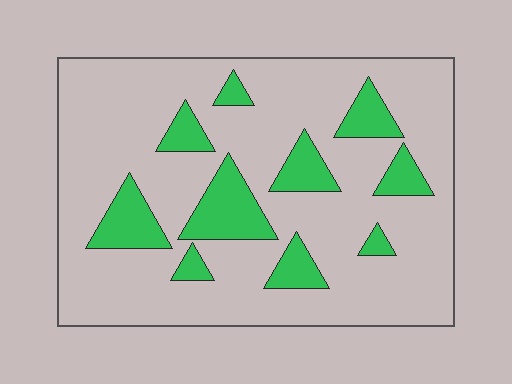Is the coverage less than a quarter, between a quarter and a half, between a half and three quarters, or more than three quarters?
Less than a quarter.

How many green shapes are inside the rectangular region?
10.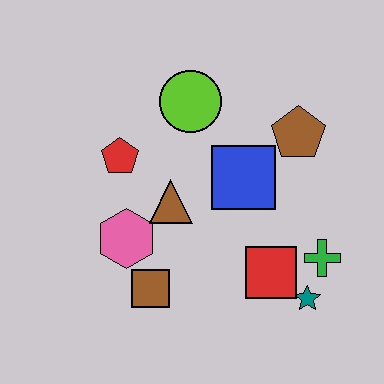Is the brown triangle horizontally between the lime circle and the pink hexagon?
Yes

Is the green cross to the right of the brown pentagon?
Yes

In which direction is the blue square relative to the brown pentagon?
The blue square is to the left of the brown pentagon.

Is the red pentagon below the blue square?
No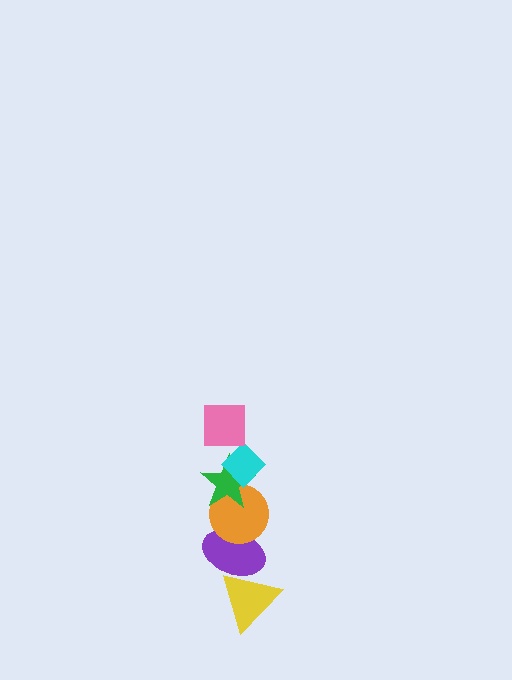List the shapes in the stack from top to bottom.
From top to bottom: the pink square, the cyan diamond, the green star, the orange circle, the purple ellipse, the yellow triangle.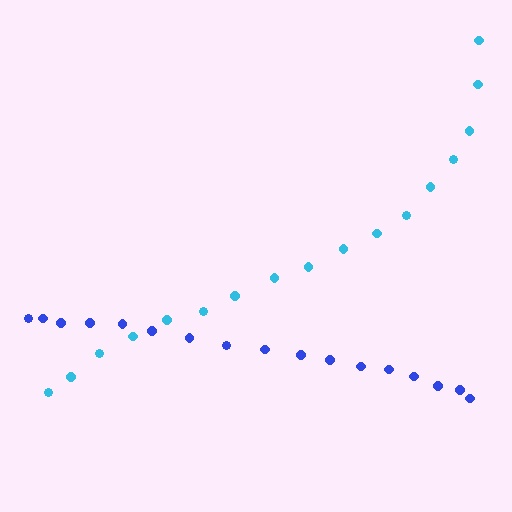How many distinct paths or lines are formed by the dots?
There are 2 distinct paths.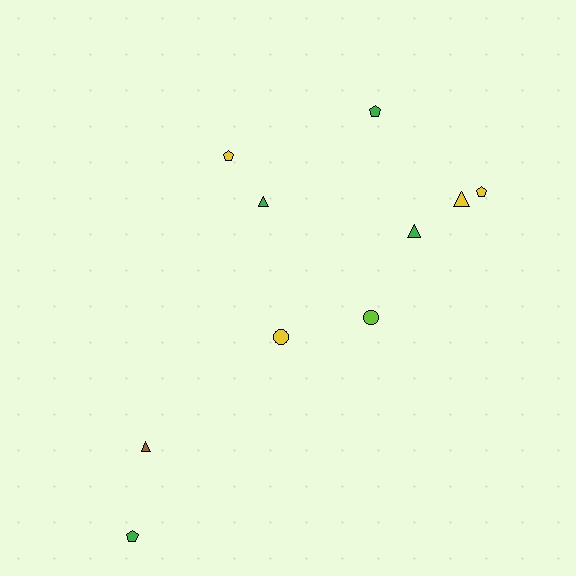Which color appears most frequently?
Yellow, with 4 objects.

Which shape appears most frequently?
Triangle, with 4 objects.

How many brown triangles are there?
There is 1 brown triangle.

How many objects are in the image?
There are 10 objects.